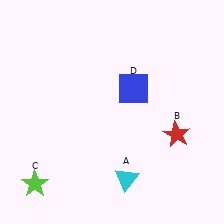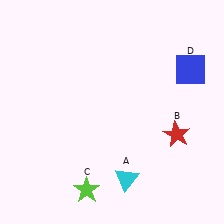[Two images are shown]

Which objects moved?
The objects that moved are: the lime star (C), the blue square (D).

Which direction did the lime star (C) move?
The lime star (C) moved right.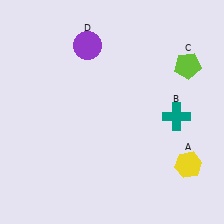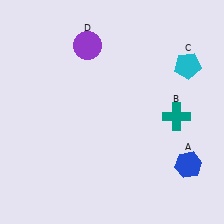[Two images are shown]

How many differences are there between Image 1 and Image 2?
There are 2 differences between the two images.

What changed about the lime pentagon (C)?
In Image 1, C is lime. In Image 2, it changed to cyan.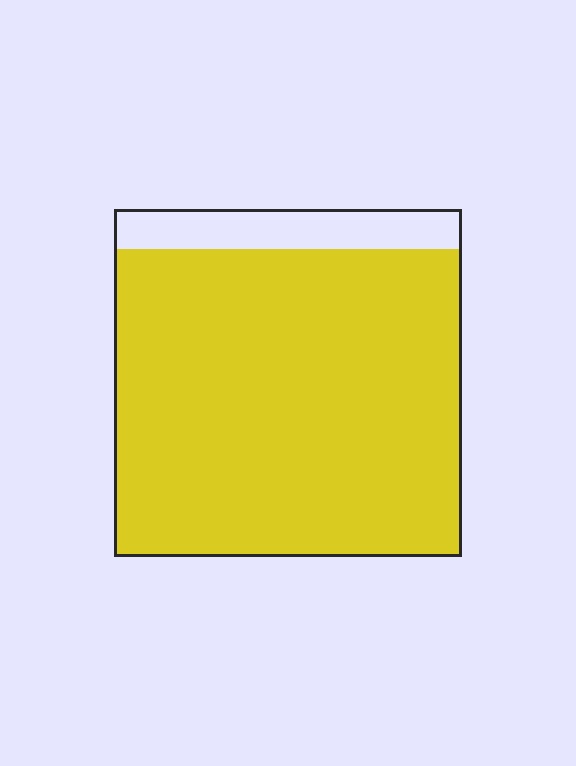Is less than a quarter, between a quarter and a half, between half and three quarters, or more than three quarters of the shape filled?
More than three quarters.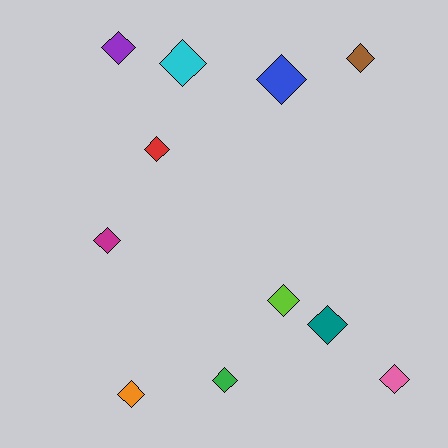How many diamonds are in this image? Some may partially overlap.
There are 11 diamonds.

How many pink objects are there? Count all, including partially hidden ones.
There is 1 pink object.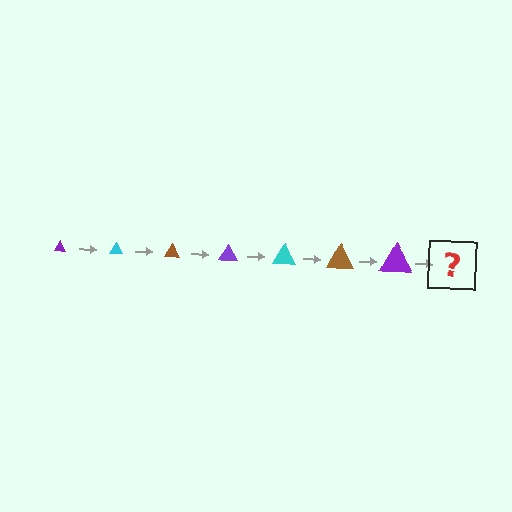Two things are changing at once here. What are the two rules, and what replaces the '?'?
The two rules are that the triangle grows larger each step and the color cycles through purple, cyan, and brown. The '?' should be a cyan triangle, larger than the previous one.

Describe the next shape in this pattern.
It should be a cyan triangle, larger than the previous one.